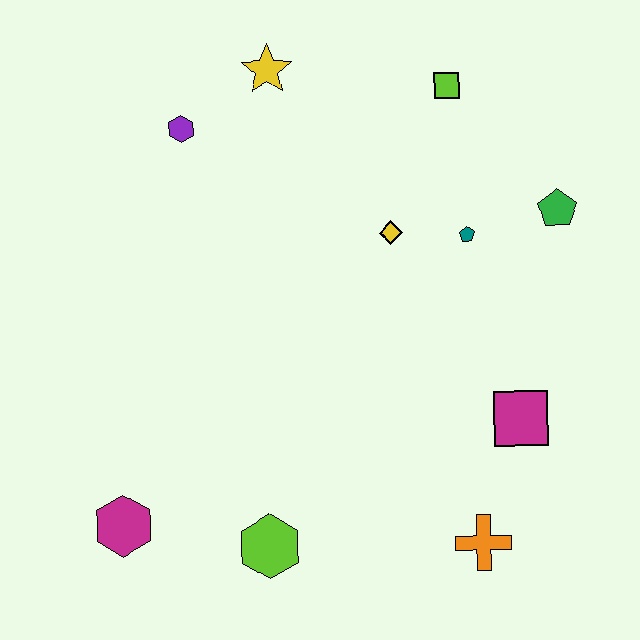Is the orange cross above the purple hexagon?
No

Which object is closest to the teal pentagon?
The yellow diamond is closest to the teal pentagon.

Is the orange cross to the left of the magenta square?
Yes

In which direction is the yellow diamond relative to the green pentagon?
The yellow diamond is to the left of the green pentagon.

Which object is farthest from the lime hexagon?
The lime square is farthest from the lime hexagon.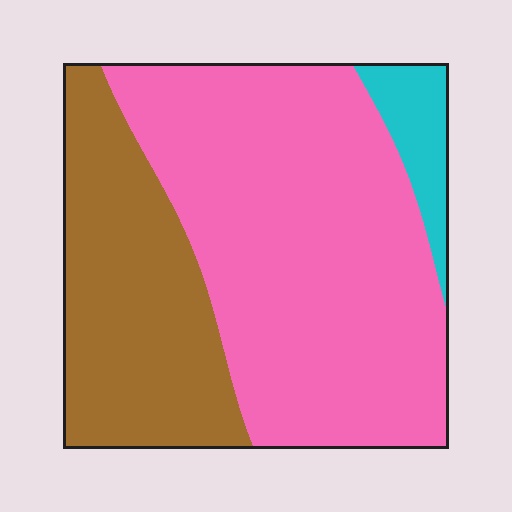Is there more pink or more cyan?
Pink.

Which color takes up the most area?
Pink, at roughly 60%.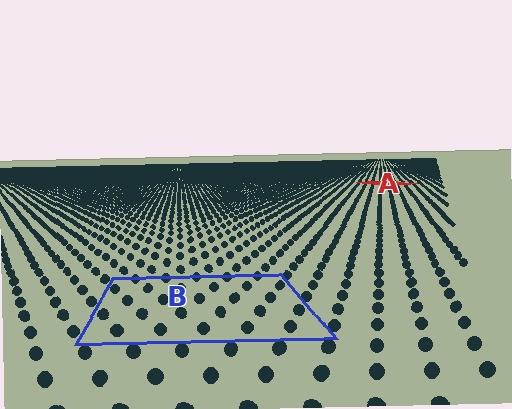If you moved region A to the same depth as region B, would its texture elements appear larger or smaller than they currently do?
They would appear larger. At a closer depth, the same texture elements are projected at a bigger on-screen size.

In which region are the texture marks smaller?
The texture marks are smaller in region A, because it is farther away.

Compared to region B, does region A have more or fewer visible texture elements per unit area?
Region A has more texture elements per unit area — they are packed more densely because it is farther away.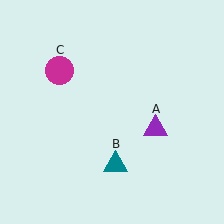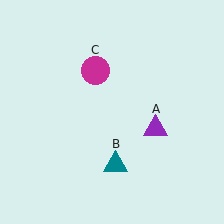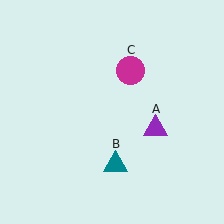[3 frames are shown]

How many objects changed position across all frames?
1 object changed position: magenta circle (object C).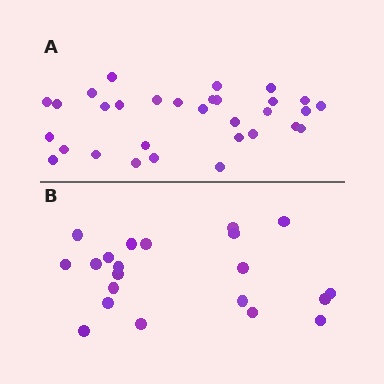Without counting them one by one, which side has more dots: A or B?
Region A (the top region) has more dots.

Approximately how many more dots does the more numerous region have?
Region A has roughly 10 or so more dots than region B.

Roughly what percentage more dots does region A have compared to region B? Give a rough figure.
About 50% more.